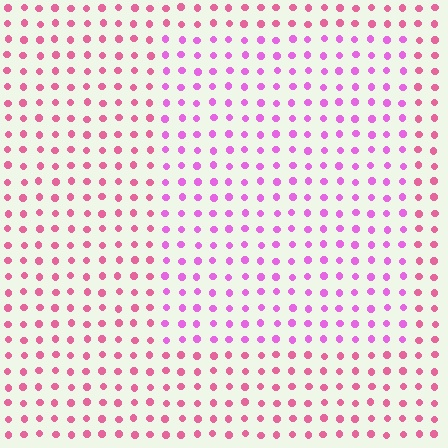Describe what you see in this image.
The image is filled with small pink elements in a uniform arrangement. A rectangle-shaped region is visible where the elements are tinted to a slightly different hue, forming a subtle color boundary.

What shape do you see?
I see a rectangle.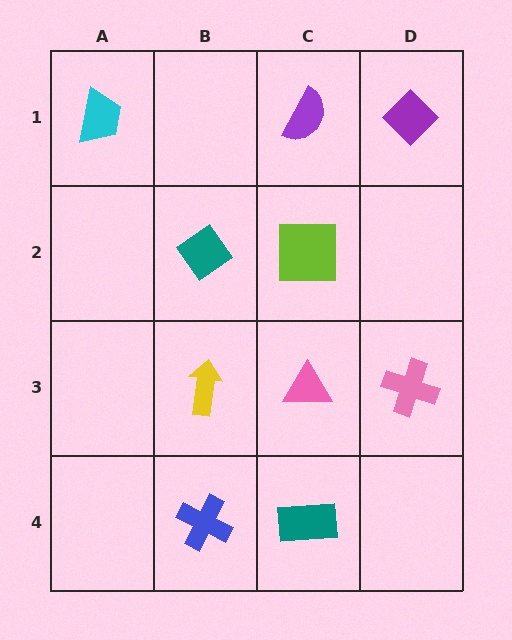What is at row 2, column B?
A teal diamond.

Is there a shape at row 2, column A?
No, that cell is empty.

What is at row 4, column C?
A teal rectangle.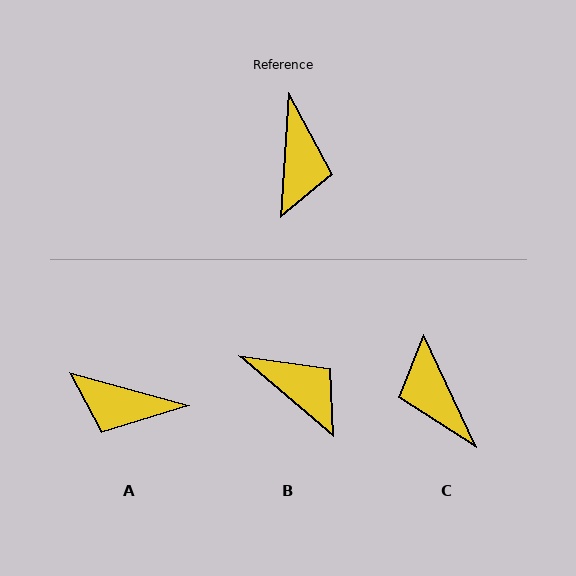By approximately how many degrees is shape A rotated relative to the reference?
Approximately 102 degrees clockwise.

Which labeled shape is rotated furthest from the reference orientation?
C, about 151 degrees away.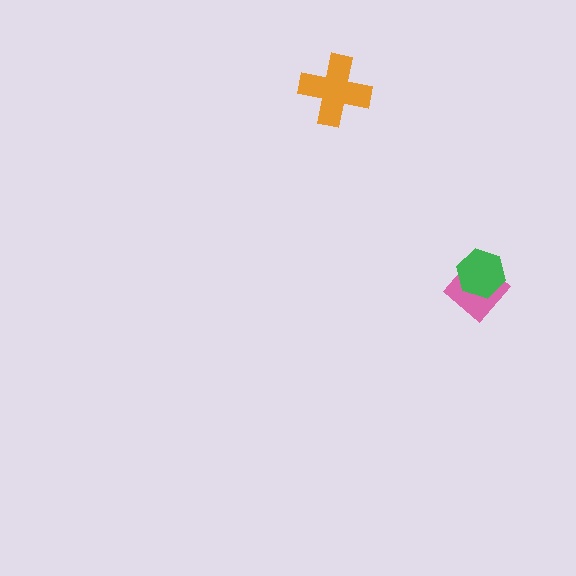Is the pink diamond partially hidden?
Yes, it is partially covered by another shape.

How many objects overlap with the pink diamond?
1 object overlaps with the pink diamond.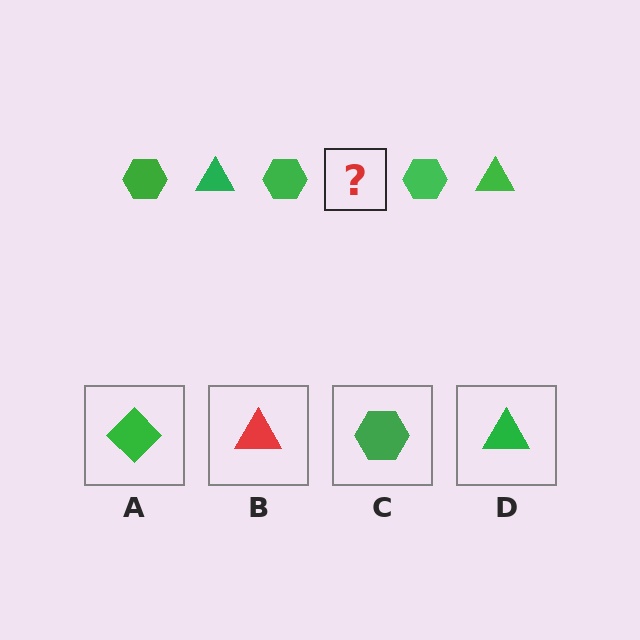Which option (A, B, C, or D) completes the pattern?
D.